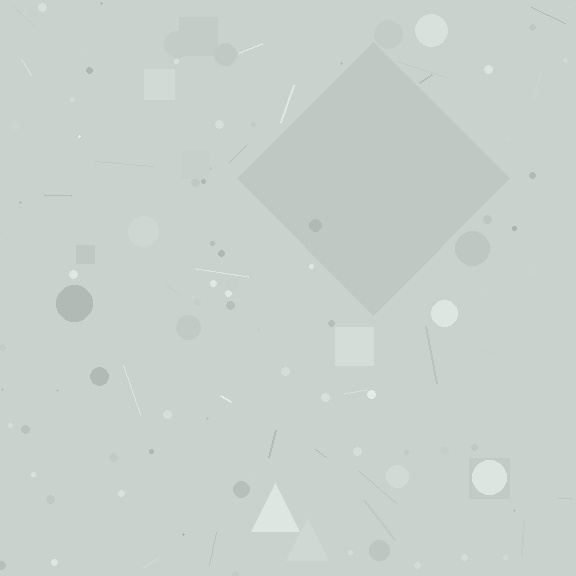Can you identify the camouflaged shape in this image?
The camouflaged shape is a diamond.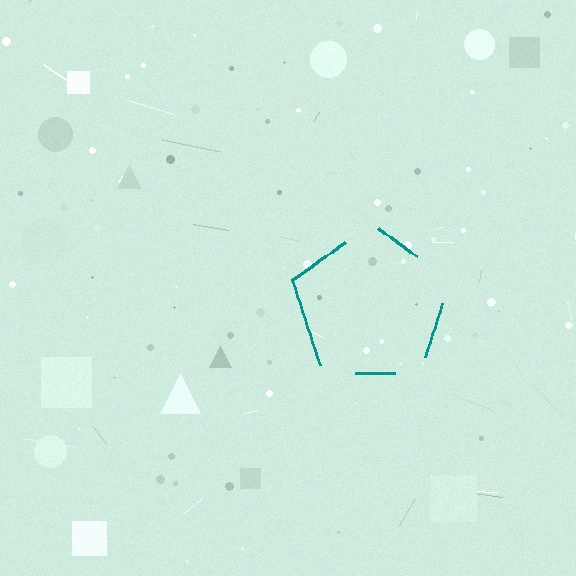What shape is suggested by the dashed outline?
The dashed outline suggests a pentagon.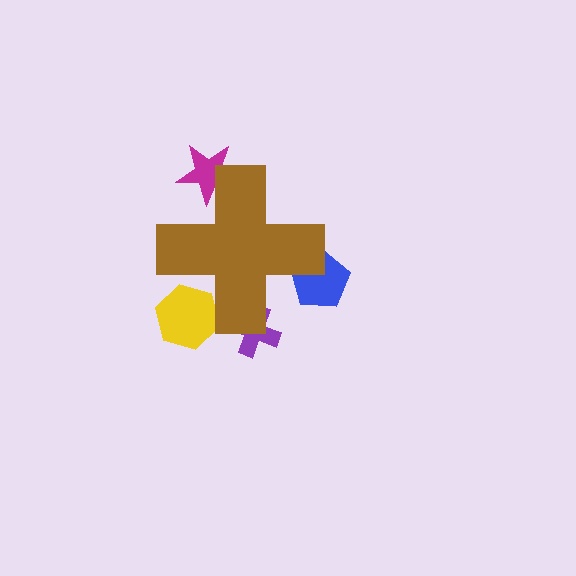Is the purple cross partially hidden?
Yes, the purple cross is partially hidden behind the brown cross.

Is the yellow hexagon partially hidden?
Yes, the yellow hexagon is partially hidden behind the brown cross.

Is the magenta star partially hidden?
Yes, the magenta star is partially hidden behind the brown cross.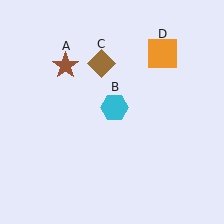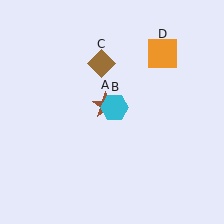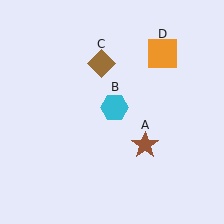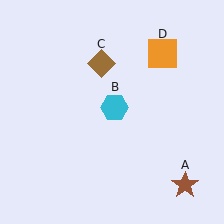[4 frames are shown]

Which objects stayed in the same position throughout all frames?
Cyan hexagon (object B) and brown diamond (object C) and orange square (object D) remained stationary.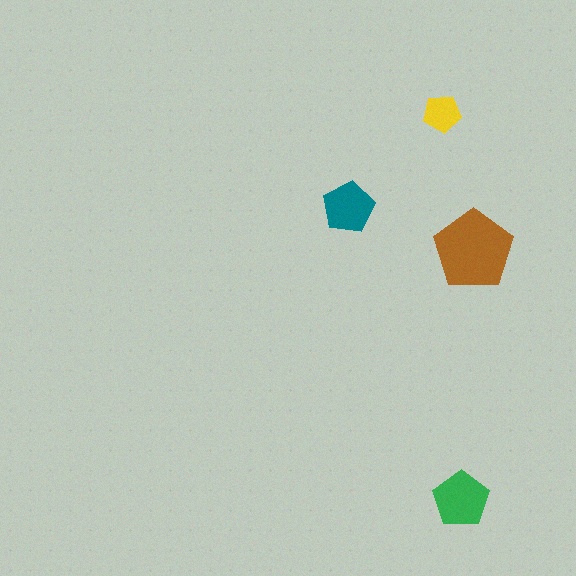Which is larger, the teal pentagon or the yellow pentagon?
The teal one.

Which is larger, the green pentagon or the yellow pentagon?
The green one.